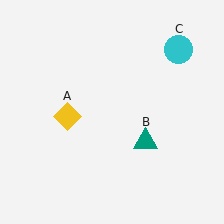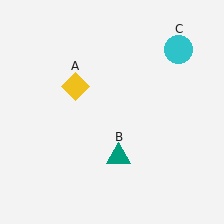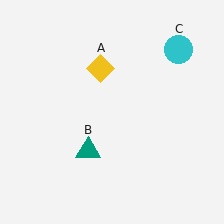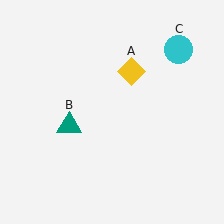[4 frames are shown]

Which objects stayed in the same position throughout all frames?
Cyan circle (object C) remained stationary.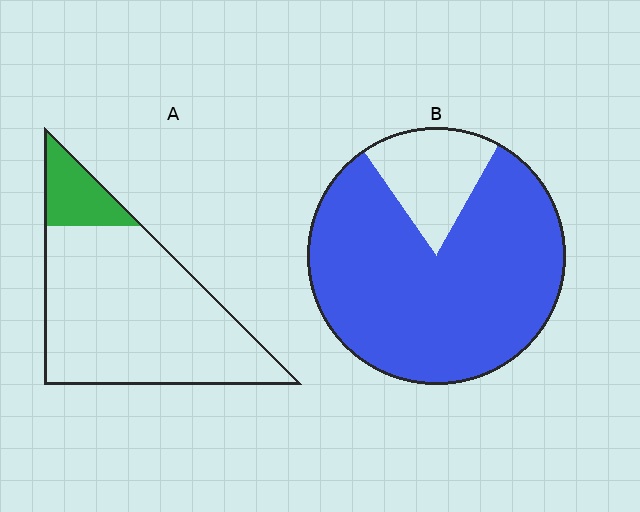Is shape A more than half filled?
No.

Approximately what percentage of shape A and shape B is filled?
A is approximately 15% and B is approximately 80%.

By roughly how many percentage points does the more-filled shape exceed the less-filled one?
By roughly 70 percentage points (B over A).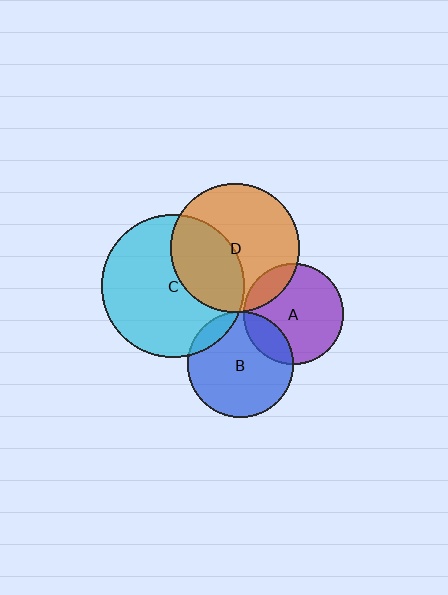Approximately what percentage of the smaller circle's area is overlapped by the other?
Approximately 5%.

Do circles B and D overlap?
Yes.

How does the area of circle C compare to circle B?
Approximately 1.8 times.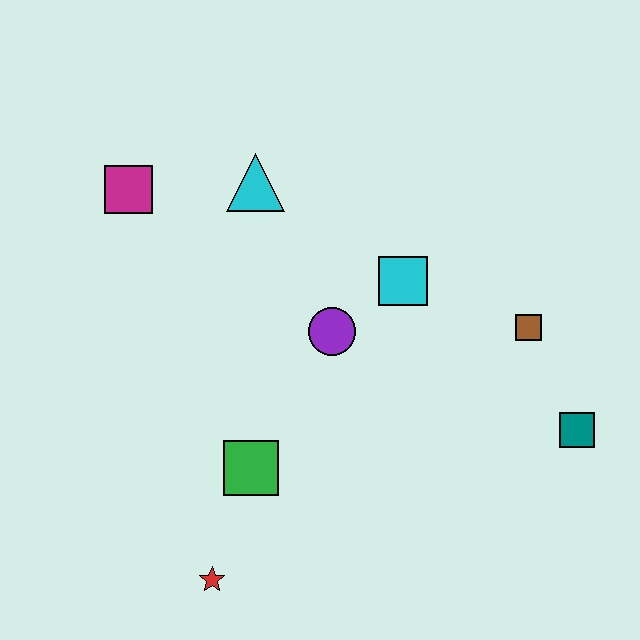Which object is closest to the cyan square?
The purple circle is closest to the cyan square.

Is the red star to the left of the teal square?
Yes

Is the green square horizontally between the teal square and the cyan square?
No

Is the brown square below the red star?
No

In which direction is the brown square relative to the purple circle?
The brown square is to the right of the purple circle.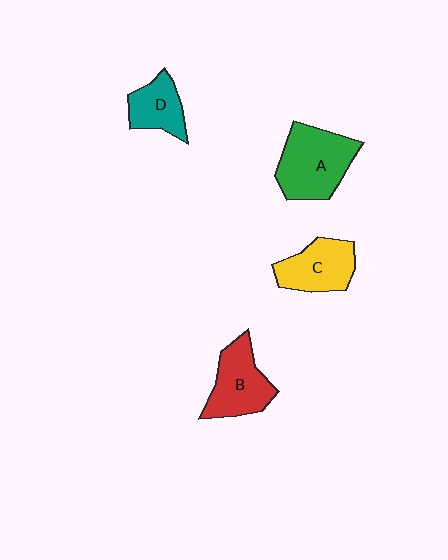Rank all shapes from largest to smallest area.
From largest to smallest: A (green), B (red), C (yellow), D (teal).